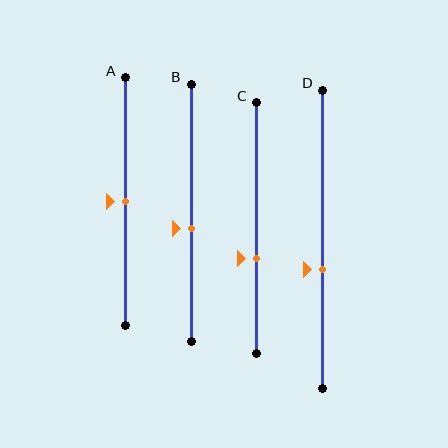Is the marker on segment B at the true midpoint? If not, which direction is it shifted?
No, the marker on segment B is shifted downward by about 6% of the segment length.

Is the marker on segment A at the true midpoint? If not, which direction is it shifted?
Yes, the marker on segment A is at the true midpoint.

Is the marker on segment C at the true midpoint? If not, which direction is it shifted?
No, the marker on segment C is shifted downward by about 12% of the segment length.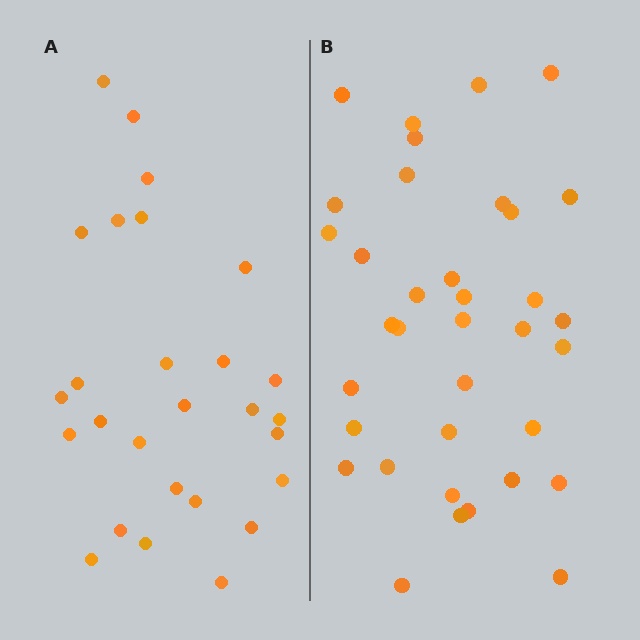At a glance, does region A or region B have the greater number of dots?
Region B (the right region) has more dots.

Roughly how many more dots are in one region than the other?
Region B has roughly 8 or so more dots than region A.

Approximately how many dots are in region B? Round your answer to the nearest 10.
About 40 dots. (The exact count is 36, which rounds to 40.)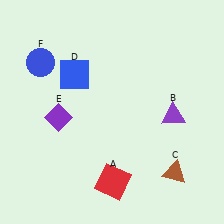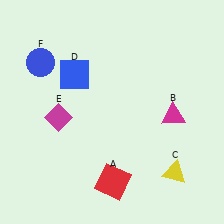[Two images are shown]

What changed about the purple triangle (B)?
In Image 1, B is purple. In Image 2, it changed to magenta.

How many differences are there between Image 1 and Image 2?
There are 3 differences between the two images.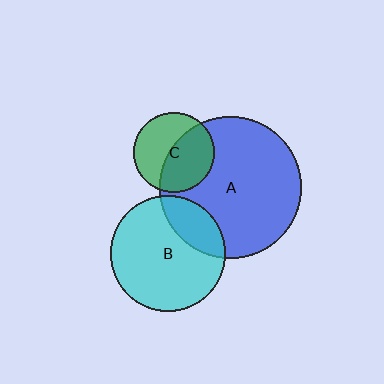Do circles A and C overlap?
Yes.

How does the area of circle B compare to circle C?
Approximately 2.1 times.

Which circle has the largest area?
Circle A (blue).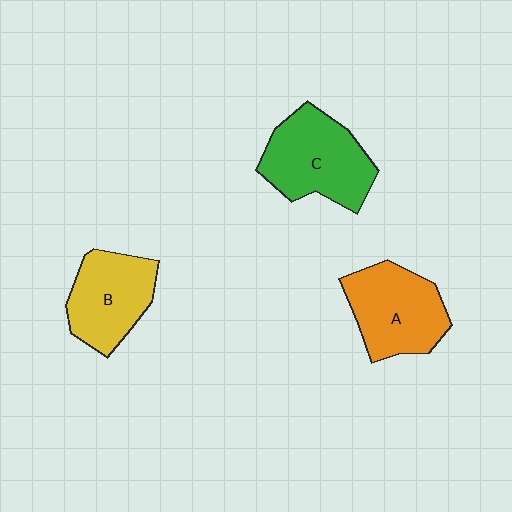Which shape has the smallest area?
Shape B (yellow).